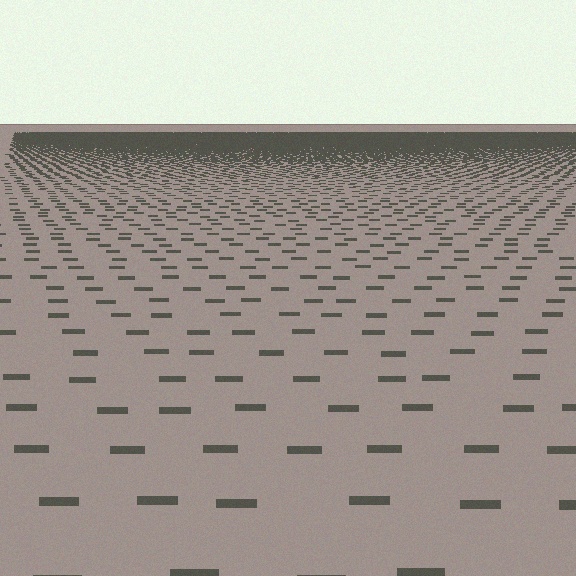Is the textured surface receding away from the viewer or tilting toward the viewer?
The surface is receding away from the viewer. Texture elements get smaller and denser toward the top.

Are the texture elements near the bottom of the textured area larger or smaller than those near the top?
Larger. Near the bottom, elements are closer to the viewer and appear at a bigger on-screen size.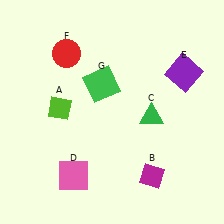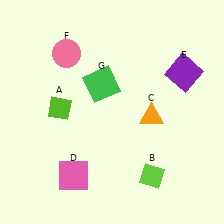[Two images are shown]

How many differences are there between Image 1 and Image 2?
There are 3 differences between the two images.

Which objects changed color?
B changed from magenta to lime. C changed from green to orange. F changed from red to pink.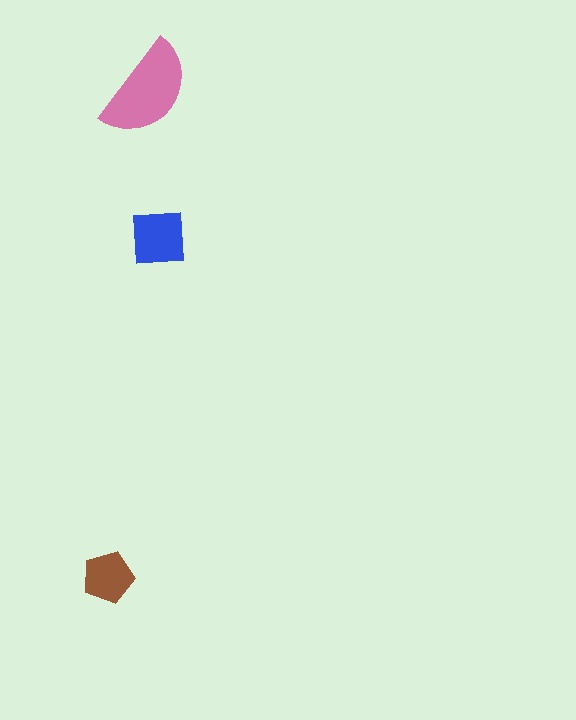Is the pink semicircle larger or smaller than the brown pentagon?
Larger.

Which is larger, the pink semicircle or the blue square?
The pink semicircle.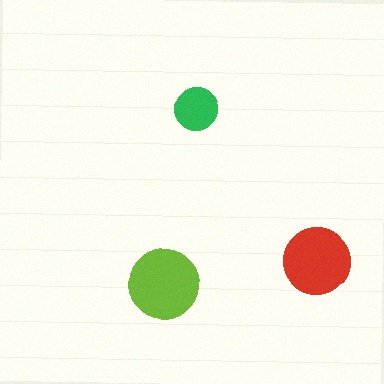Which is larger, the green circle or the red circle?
The red one.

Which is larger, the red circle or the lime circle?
The lime one.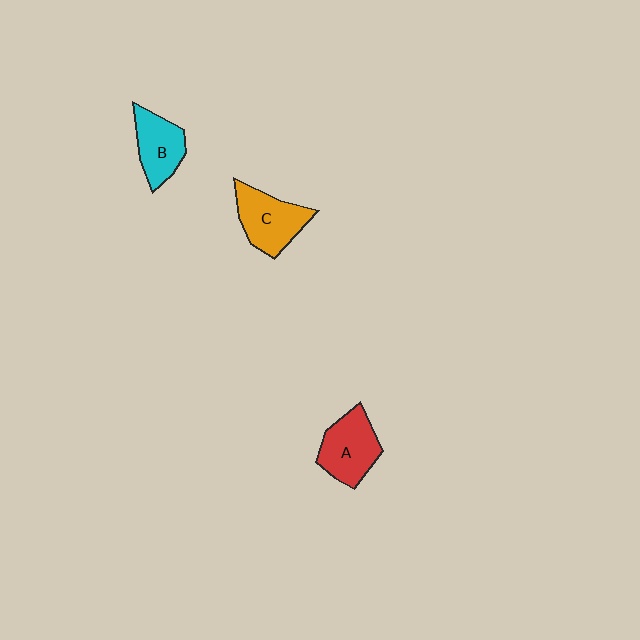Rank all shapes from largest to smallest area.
From largest to smallest: C (orange), A (red), B (cyan).